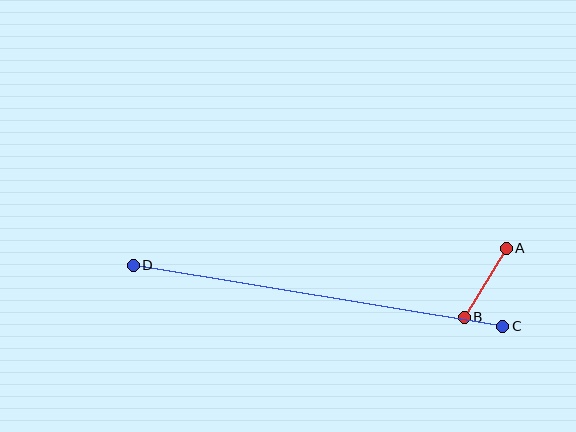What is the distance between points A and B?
The distance is approximately 81 pixels.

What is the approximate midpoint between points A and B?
The midpoint is at approximately (485, 283) pixels.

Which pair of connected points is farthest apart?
Points C and D are farthest apart.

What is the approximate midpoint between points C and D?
The midpoint is at approximately (318, 296) pixels.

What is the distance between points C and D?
The distance is approximately 375 pixels.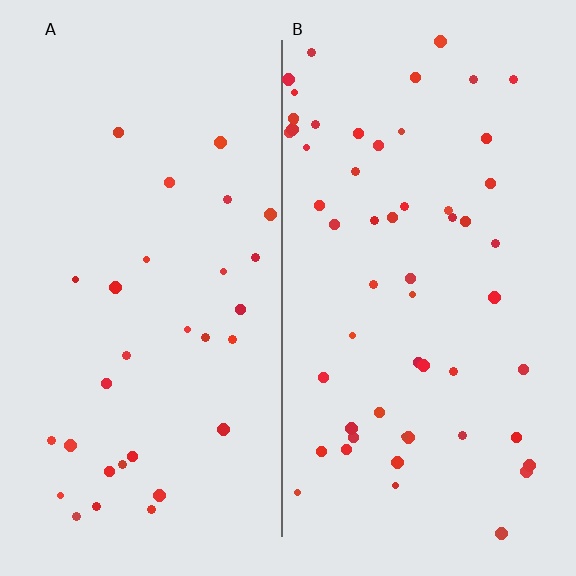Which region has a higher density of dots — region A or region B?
B (the right).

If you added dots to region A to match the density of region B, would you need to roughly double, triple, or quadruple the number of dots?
Approximately double.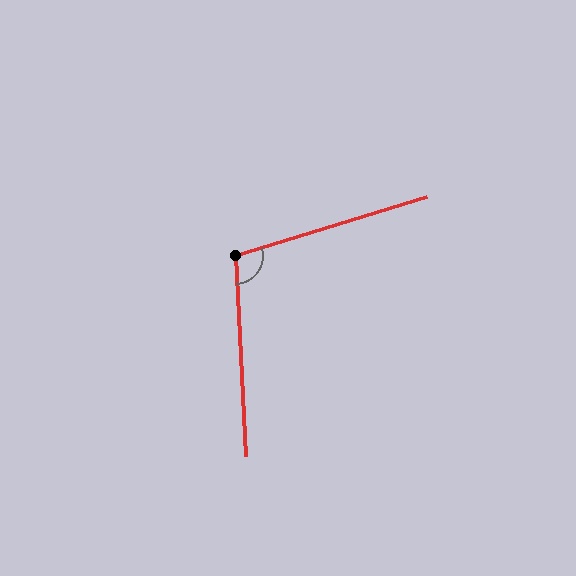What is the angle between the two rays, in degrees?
Approximately 104 degrees.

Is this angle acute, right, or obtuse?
It is obtuse.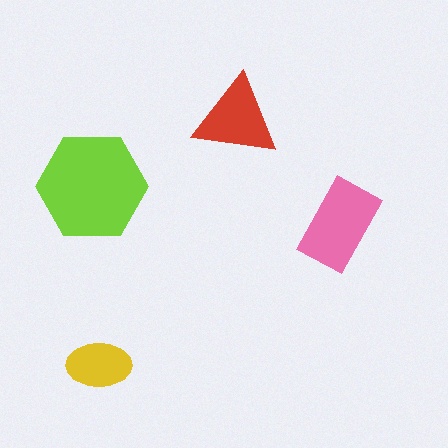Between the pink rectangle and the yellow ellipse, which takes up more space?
The pink rectangle.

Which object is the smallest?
The yellow ellipse.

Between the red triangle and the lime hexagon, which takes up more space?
The lime hexagon.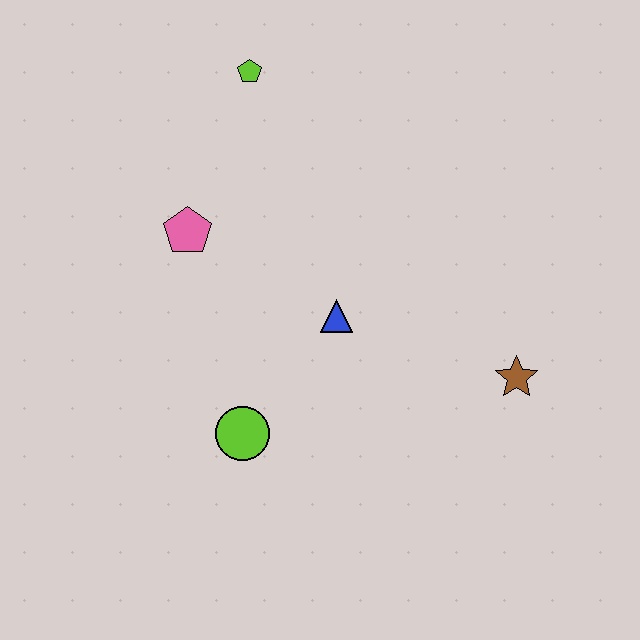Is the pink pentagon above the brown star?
Yes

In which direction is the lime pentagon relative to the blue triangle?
The lime pentagon is above the blue triangle.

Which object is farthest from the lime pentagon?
The brown star is farthest from the lime pentagon.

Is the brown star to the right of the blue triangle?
Yes